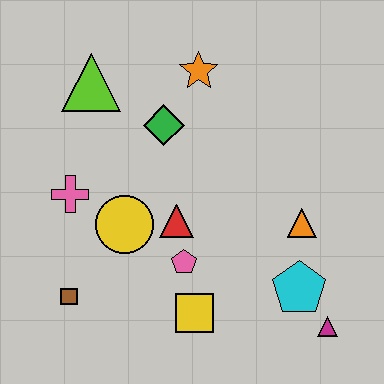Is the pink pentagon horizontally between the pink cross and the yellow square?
Yes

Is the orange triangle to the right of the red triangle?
Yes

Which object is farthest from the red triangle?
The magenta triangle is farthest from the red triangle.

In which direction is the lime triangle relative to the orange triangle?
The lime triangle is to the left of the orange triangle.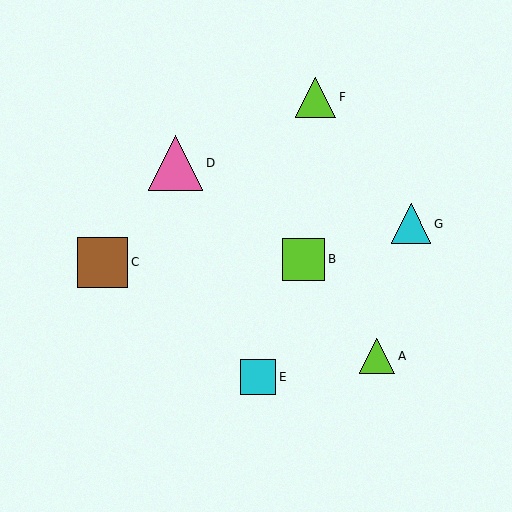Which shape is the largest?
The pink triangle (labeled D) is the largest.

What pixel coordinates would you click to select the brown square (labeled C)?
Click at (103, 262) to select the brown square C.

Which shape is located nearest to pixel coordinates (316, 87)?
The lime triangle (labeled F) at (316, 97) is nearest to that location.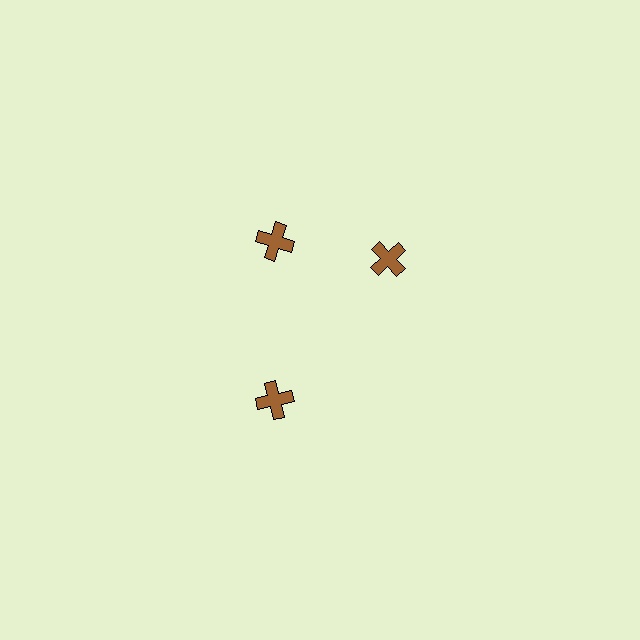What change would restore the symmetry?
The symmetry would be restored by rotating it back into even spacing with its neighbors so that all 3 crosses sit at equal angles and equal distance from the center.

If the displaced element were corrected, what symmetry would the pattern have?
It would have 3-fold rotational symmetry — the pattern would map onto itself every 120 degrees.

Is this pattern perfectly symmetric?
No. The 3 brown crosses are arranged in a ring, but one element near the 3 o'clock position is rotated out of alignment along the ring, breaking the 3-fold rotational symmetry.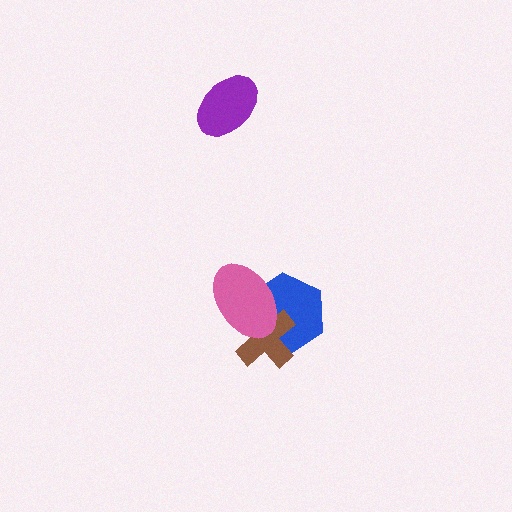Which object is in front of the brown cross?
The pink ellipse is in front of the brown cross.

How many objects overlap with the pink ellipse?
2 objects overlap with the pink ellipse.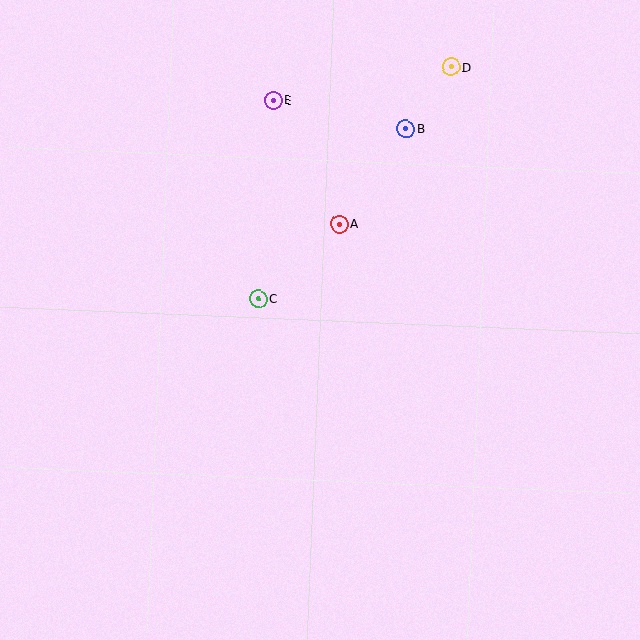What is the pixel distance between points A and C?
The distance between A and C is 110 pixels.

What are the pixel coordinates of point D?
Point D is at (451, 67).